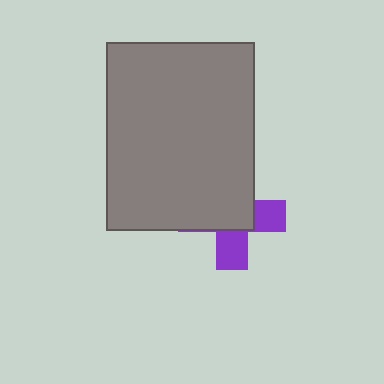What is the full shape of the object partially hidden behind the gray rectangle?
The partially hidden object is a purple cross.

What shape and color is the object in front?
The object in front is a gray rectangle.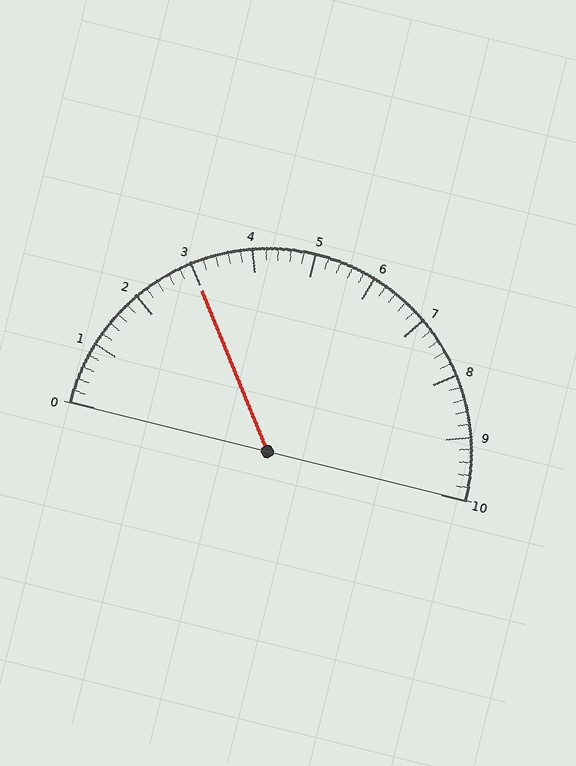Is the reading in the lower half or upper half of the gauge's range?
The reading is in the lower half of the range (0 to 10).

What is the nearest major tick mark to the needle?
The nearest major tick mark is 3.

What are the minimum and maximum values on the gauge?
The gauge ranges from 0 to 10.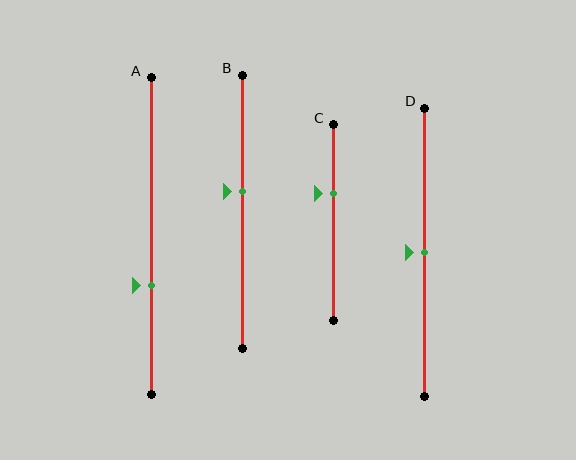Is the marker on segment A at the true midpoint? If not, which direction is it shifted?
No, the marker on segment A is shifted downward by about 16% of the segment length.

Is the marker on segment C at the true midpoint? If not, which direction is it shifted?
No, the marker on segment C is shifted upward by about 15% of the segment length.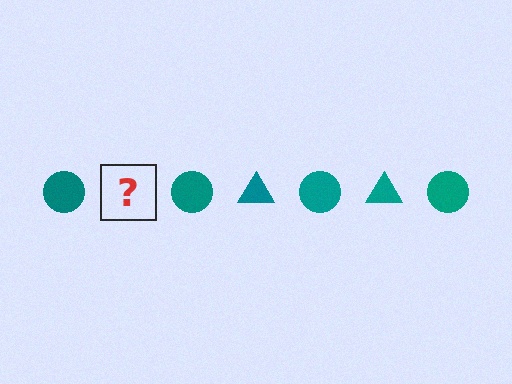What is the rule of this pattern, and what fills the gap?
The rule is that the pattern cycles through circle, triangle shapes in teal. The gap should be filled with a teal triangle.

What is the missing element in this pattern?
The missing element is a teal triangle.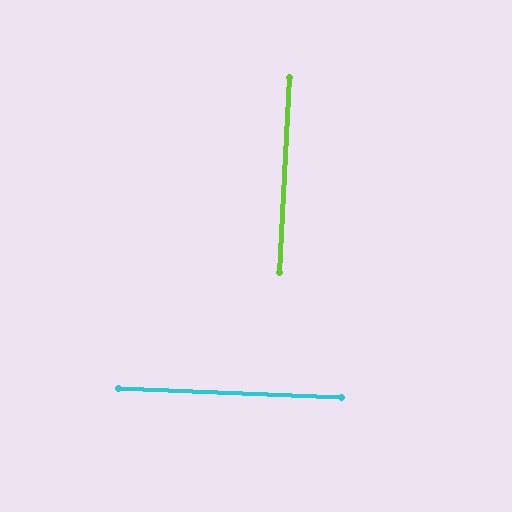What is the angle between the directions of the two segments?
Approximately 89 degrees.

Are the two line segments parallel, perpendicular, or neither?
Perpendicular — they meet at approximately 89°.